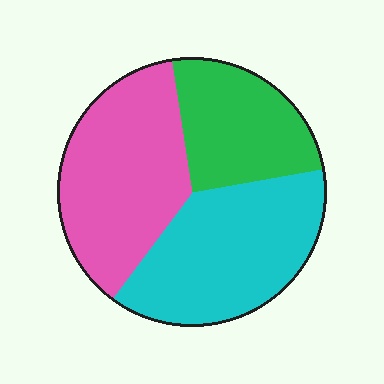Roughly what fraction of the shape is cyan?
Cyan covers around 40% of the shape.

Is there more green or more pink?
Pink.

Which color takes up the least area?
Green, at roughly 25%.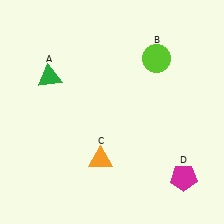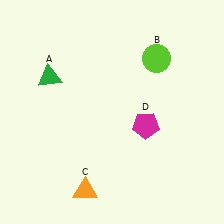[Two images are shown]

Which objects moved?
The objects that moved are: the orange triangle (C), the magenta pentagon (D).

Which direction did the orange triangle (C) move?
The orange triangle (C) moved down.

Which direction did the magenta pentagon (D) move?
The magenta pentagon (D) moved up.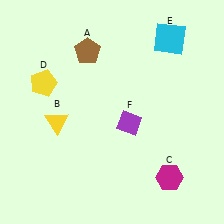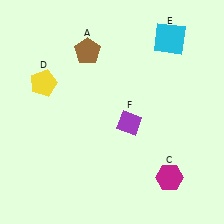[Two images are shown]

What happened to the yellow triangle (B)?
The yellow triangle (B) was removed in Image 2. It was in the bottom-left area of Image 1.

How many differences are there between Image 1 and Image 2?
There is 1 difference between the two images.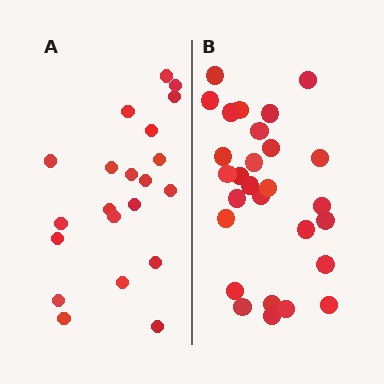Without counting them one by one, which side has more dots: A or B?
Region B (the right region) has more dots.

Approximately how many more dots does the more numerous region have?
Region B has roughly 8 or so more dots than region A.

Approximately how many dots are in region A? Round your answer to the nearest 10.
About 20 dots. (The exact count is 21, which rounds to 20.)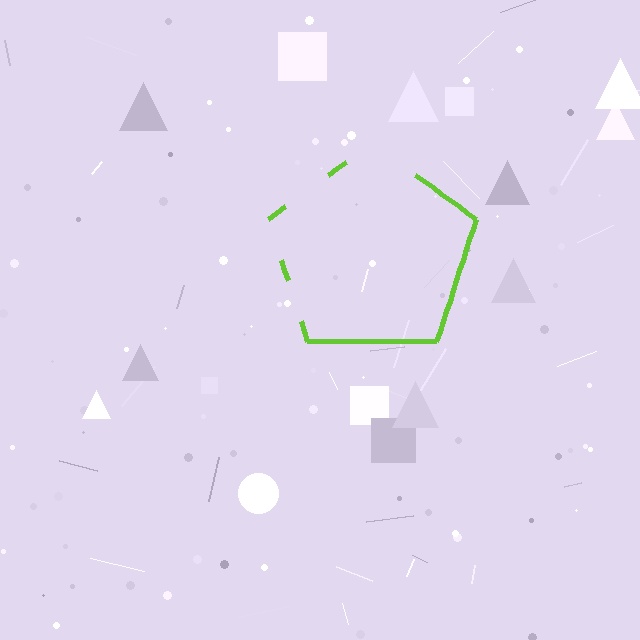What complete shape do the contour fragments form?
The contour fragments form a pentagon.